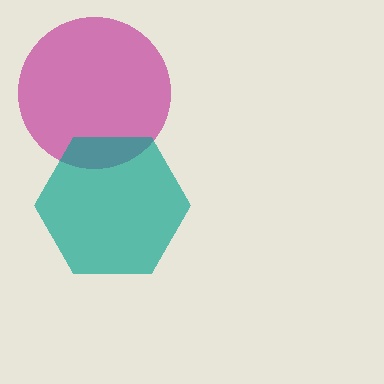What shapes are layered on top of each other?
The layered shapes are: a magenta circle, a teal hexagon.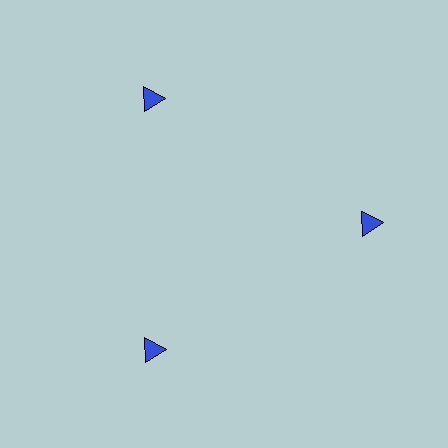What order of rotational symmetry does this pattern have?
This pattern has 3-fold rotational symmetry.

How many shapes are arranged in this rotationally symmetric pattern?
There are 3 shapes, arranged in 3 groups of 1.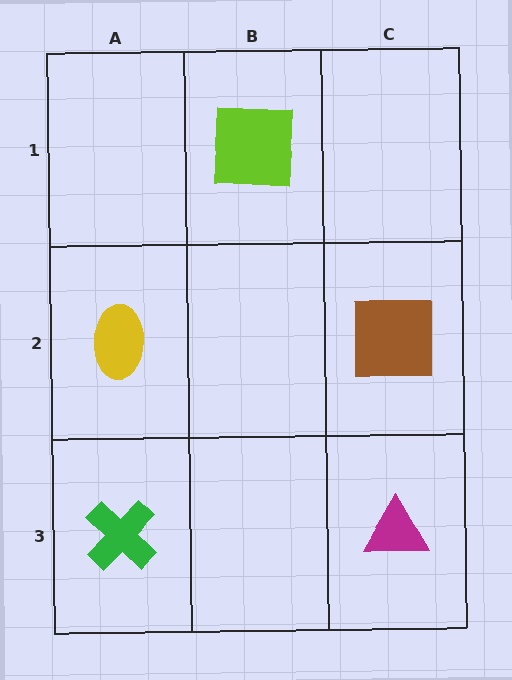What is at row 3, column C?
A magenta triangle.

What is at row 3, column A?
A green cross.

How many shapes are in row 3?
2 shapes.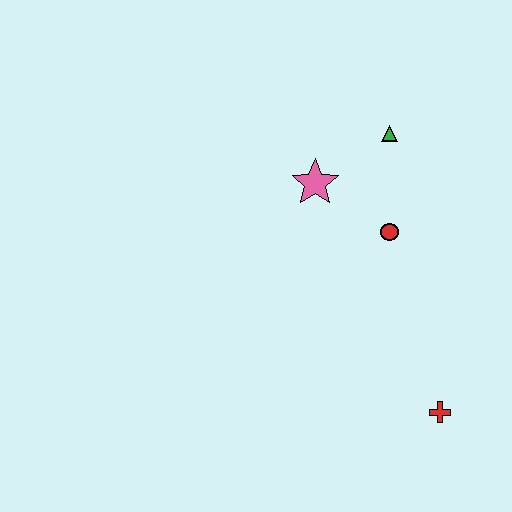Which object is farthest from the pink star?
The red cross is farthest from the pink star.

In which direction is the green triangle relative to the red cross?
The green triangle is above the red cross.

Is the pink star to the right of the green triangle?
No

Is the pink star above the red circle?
Yes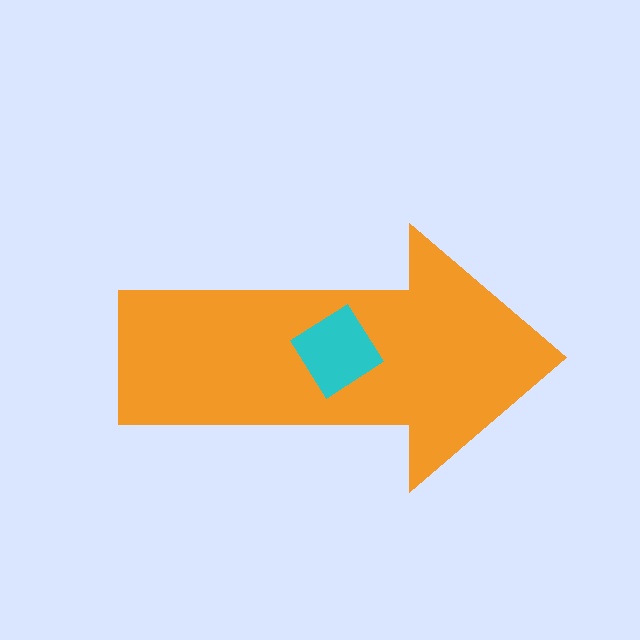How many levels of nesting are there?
2.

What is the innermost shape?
The cyan diamond.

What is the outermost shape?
The orange arrow.